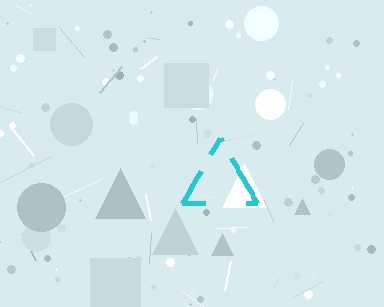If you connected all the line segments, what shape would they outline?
They would outline a triangle.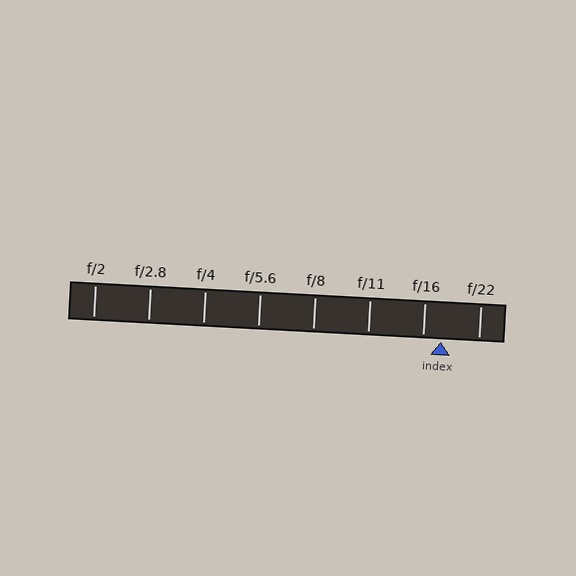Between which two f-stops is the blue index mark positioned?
The index mark is between f/16 and f/22.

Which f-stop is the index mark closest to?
The index mark is closest to f/16.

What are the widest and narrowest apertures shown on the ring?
The widest aperture shown is f/2 and the narrowest is f/22.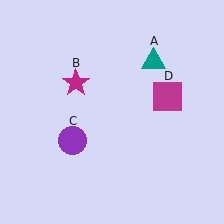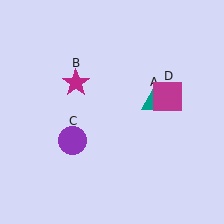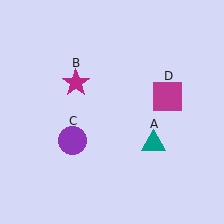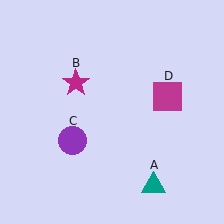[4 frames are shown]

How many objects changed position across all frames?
1 object changed position: teal triangle (object A).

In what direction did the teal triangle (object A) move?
The teal triangle (object A) moved down.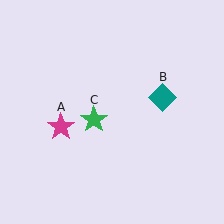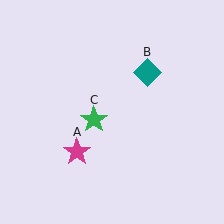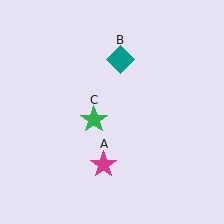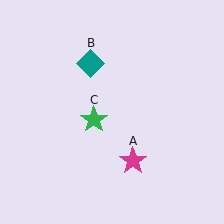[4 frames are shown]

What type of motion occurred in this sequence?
The magenta star (object A), teal diamond (object B) rotated counterclockwise around the center of the scene.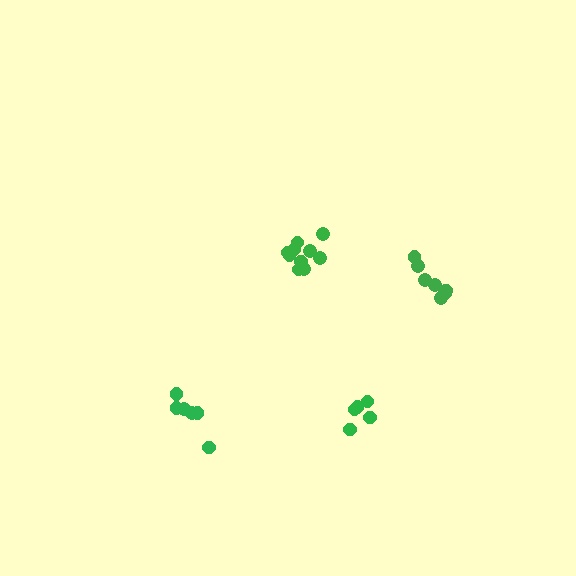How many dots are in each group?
Group 1: 5 dots, Group 2: 10 dots, Group 3: 6 dots, Group 4: 7 dots (28 total).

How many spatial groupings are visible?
There are 4 spatial groupings.